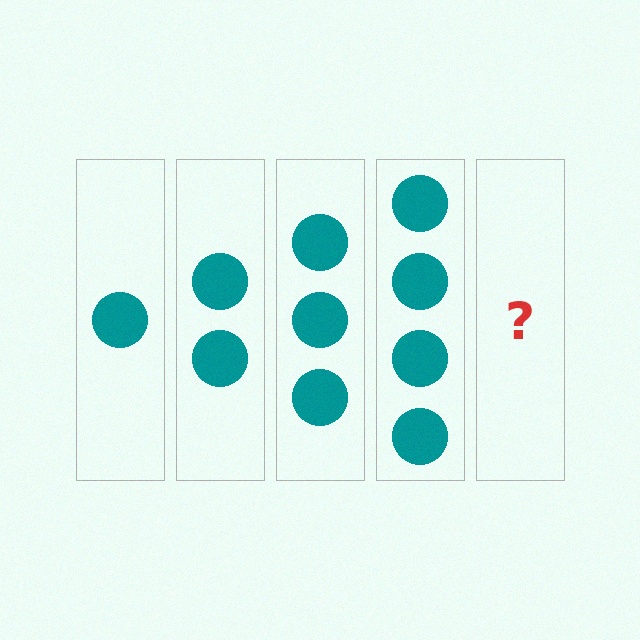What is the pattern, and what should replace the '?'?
The pattern is that each step adds one more circle. The '?' should be 5 circles.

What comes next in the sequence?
The next element should be 5 circles.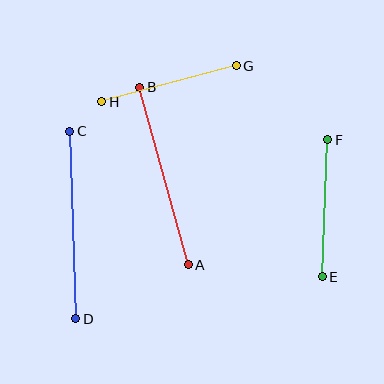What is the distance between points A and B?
The distance is approximately 184 pixels.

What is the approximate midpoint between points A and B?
The midpoint is at approximately (164, 176) pixels.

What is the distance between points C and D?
The distance is approximately 188 pixels.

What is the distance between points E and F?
The distance is approximately 137 pixels.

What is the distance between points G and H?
The distance is approximately 139 pixels.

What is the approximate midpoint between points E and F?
The midpoint is at approximately (325, 208) pixels.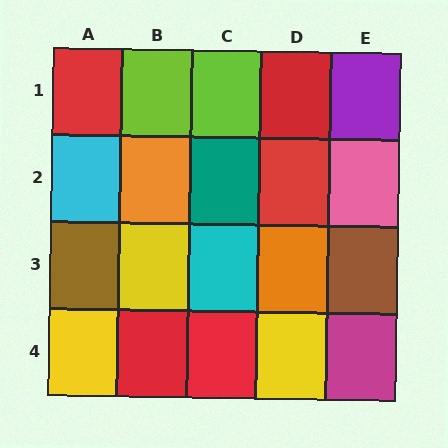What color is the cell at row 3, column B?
Yellow.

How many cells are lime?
2 cells are lime.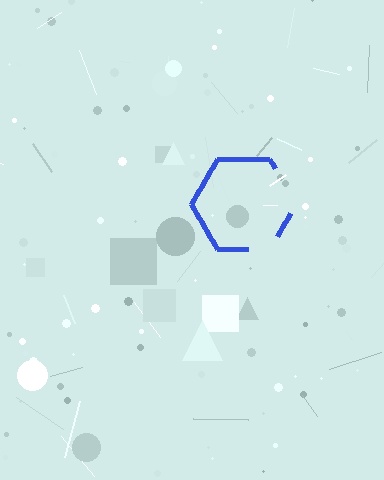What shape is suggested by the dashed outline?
The dashed outline suggests a hexagon.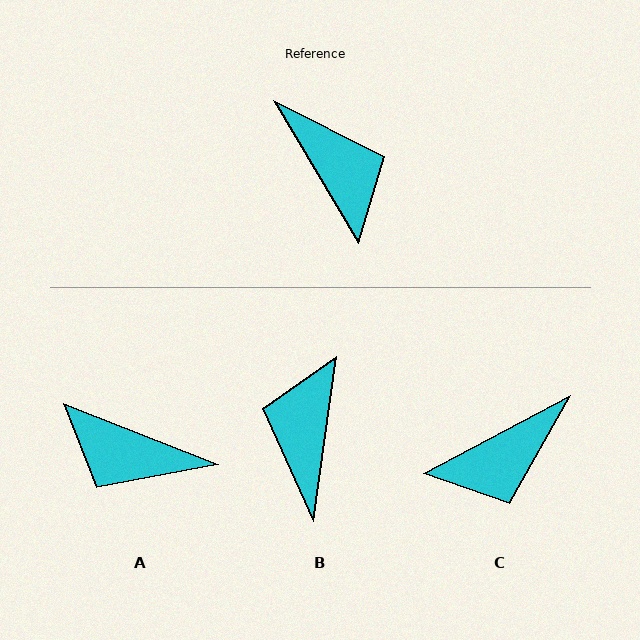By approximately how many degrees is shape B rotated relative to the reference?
Approximately 141 degrees counter-clockwise.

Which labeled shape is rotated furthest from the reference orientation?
A, about 142 degrees away.